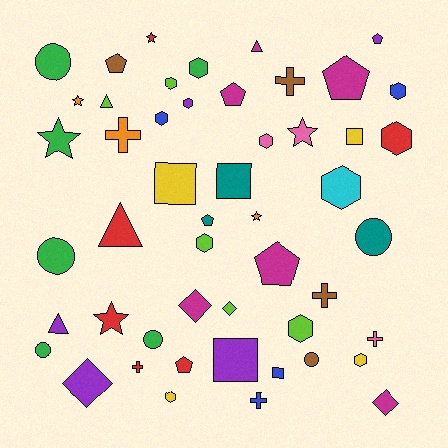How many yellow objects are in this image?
There are 4 yellow objects.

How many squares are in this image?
There are 5 squares.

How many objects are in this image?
There are 50 objects.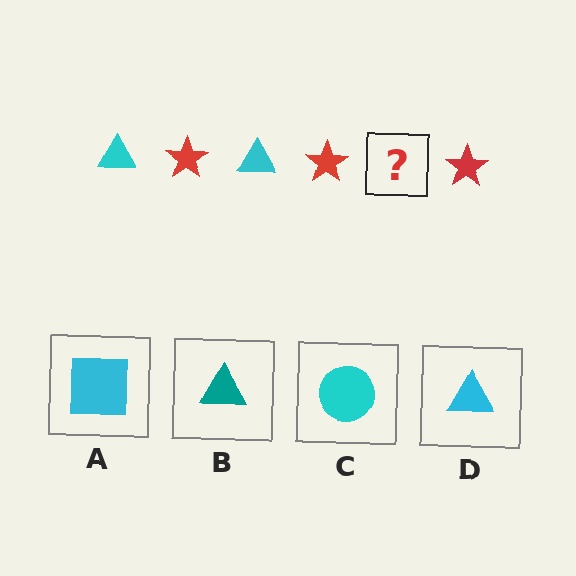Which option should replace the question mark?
Option D.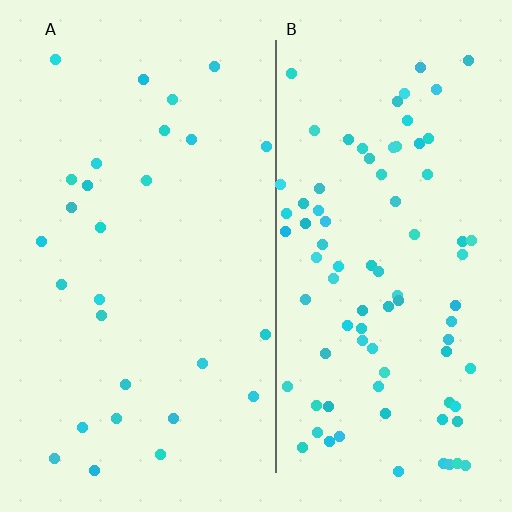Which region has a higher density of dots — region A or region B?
B (the right).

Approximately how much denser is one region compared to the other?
Approximately 3.1× — region B over region A.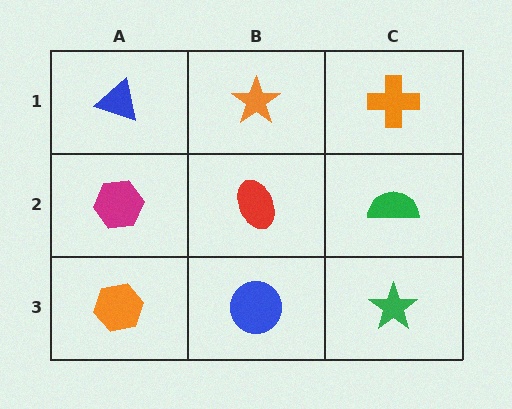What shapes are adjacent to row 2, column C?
An orange cross (row 1, column C), a green star (row 3, column C), a red ellipse (row 2, column B).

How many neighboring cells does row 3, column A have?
2.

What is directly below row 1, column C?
A green semicircle.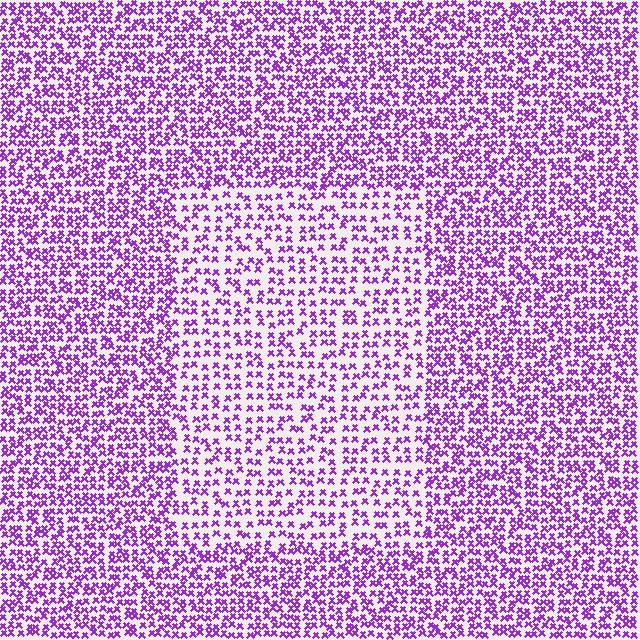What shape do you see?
I see a rectangle.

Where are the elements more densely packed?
The elements are more densely packed outside the rectangle boundary.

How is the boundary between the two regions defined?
The boundary is defined by a change in element density (approximately 1.7x ratio). All elements are the same color, size, and shape.